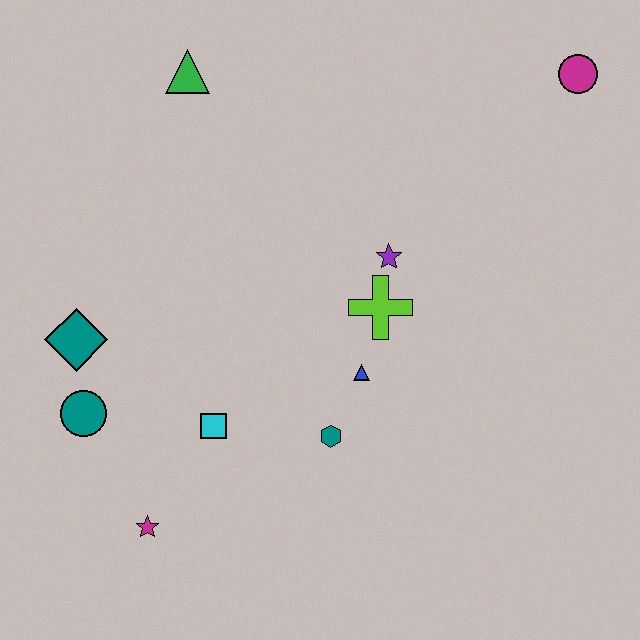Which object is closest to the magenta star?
The cyan square is closest to the magenta star.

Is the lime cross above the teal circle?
Yes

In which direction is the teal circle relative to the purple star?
The teal circle is to the left of the purple star.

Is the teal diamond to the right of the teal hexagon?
No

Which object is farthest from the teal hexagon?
The magenta circle is farthest from the teal hexagon.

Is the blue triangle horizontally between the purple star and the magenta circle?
No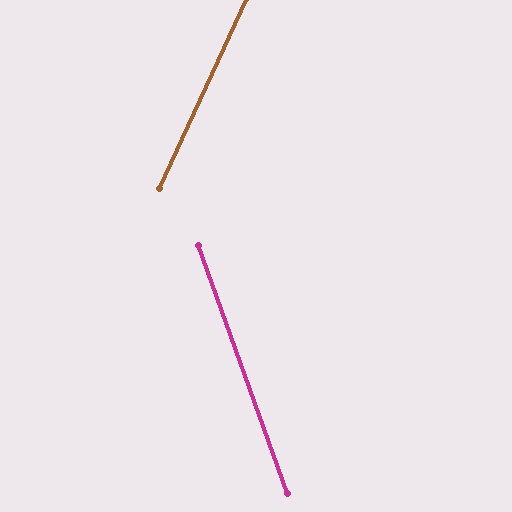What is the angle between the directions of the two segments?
Approximately 44 degrees.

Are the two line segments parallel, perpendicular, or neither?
Neither parallel nor perpendicular — they differ by about 44°.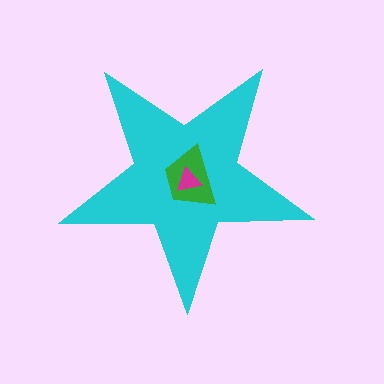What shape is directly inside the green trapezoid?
The magenta triangle.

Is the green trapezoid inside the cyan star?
Yes.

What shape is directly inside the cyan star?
The green trapezoid.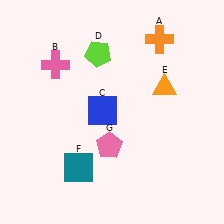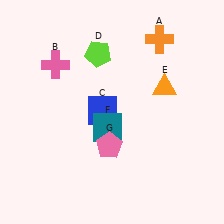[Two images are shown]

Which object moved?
The teal square (F) moved up.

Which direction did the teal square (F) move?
The teal square (F) moved up.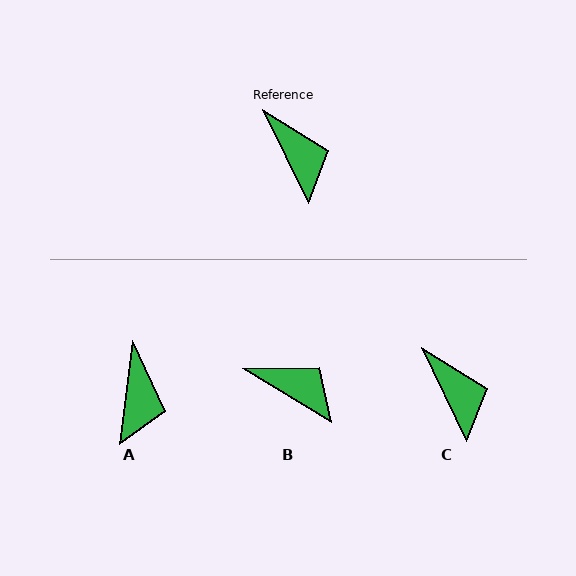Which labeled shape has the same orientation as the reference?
C.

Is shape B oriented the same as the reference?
No, it is off by about 33 degrees.